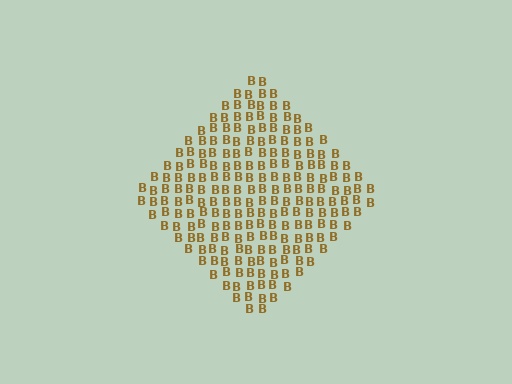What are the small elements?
The small elements are letter B's.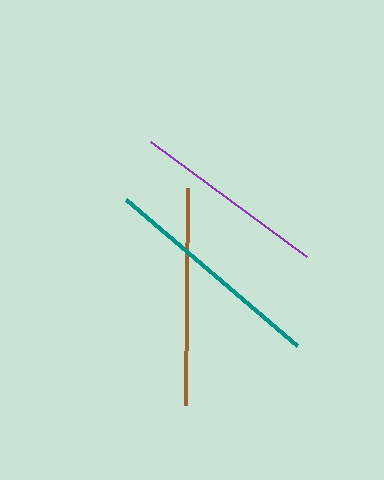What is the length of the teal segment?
The teal segment is approximately 225 pixels long.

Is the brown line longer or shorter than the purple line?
The brown line is longer than the purple line.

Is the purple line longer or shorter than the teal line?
The teal line is longer than the purple line.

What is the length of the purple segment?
The purple segment is approximately 194 pixels long.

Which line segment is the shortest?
The purple line is the shortest at approximately 194 pixels.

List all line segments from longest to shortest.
From longest to shortest: teal, brown, purple.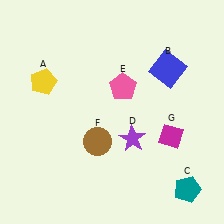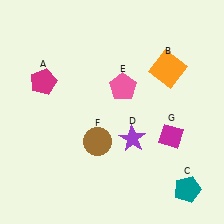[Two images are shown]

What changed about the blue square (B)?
In Image 1, B is blue. In Image 2, it changed to orange.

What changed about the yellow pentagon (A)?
In Image 1, A is yellow. In Image 2, it changed to magenta.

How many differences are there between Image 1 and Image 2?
There are 2 differences between the two images.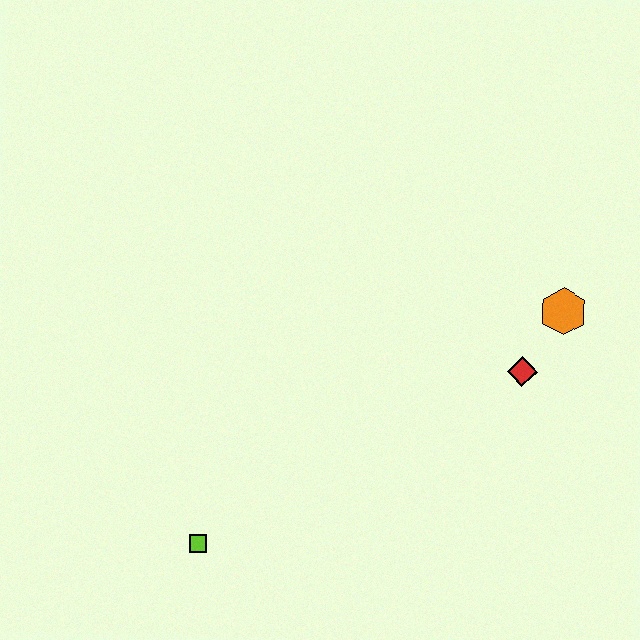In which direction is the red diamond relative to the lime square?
The red diamond is to the right of the lime square.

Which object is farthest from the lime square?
The orange hexagon is farthest from the lime square.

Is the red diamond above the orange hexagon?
No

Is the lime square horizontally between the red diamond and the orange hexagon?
No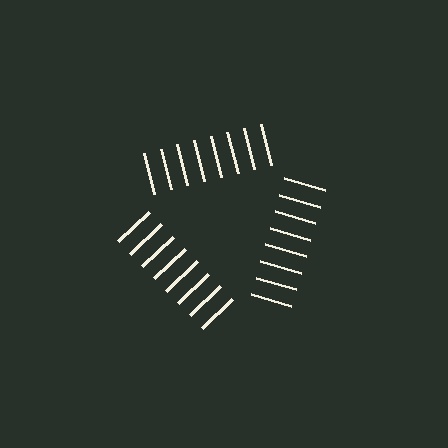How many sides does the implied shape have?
3 sides — the line-ends trace a triangle.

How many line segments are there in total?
24 — 8 along each of the 3 edges.